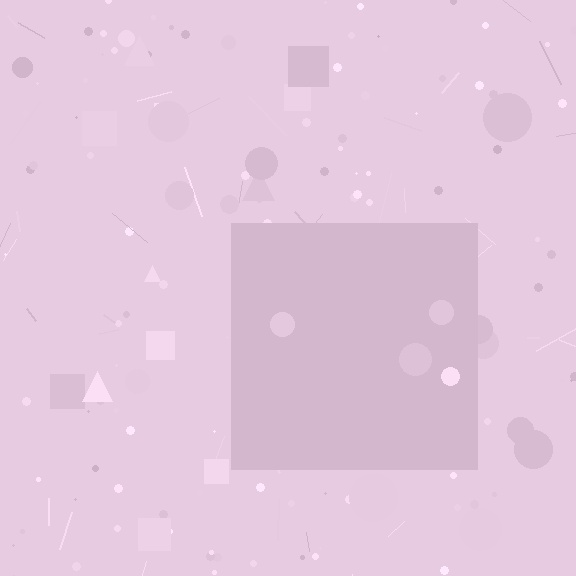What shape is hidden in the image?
A square is hidden in the image.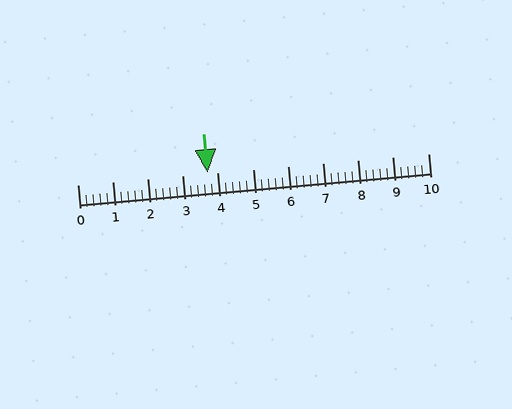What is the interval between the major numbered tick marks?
The major tick marks are spaced 1 units apart.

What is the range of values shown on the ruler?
The ruler shows values from 0 to 10.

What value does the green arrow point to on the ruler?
The green arrow points to approximately 3.7.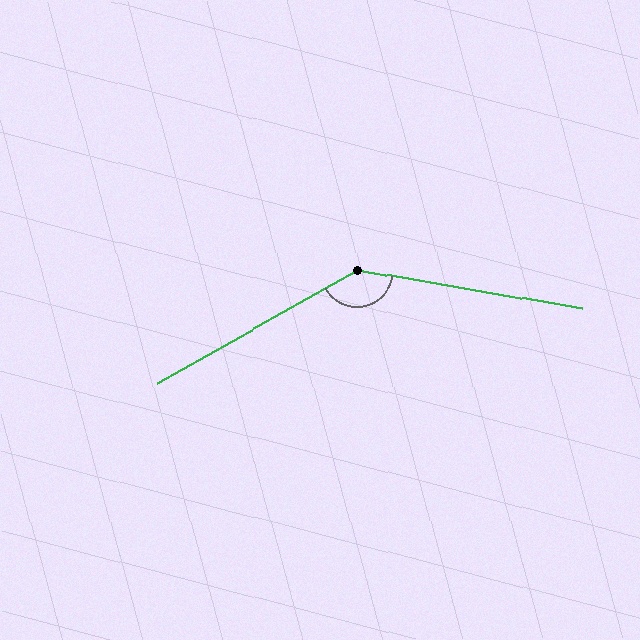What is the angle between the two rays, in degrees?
Approximately 141 degrees.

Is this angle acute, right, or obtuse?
It is obtuse.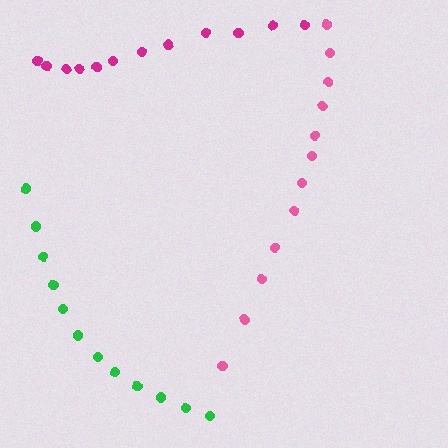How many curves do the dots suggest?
There are 3 distinct paths.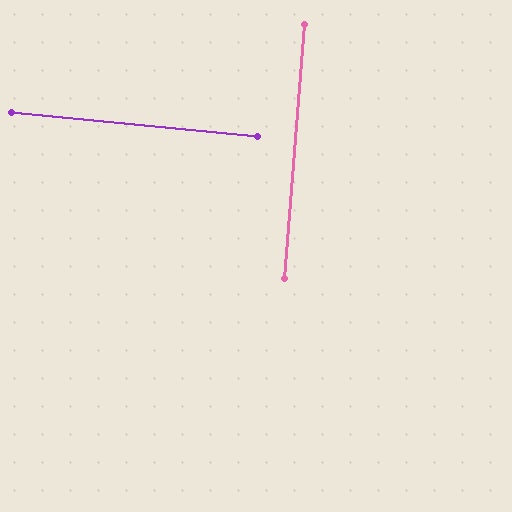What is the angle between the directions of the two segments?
Approximately 89 degrees.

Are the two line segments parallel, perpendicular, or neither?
Perpendicular — they meet at approximately 89°.